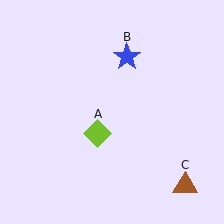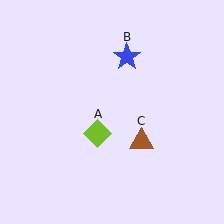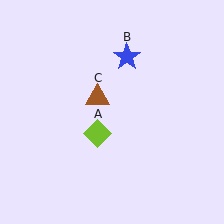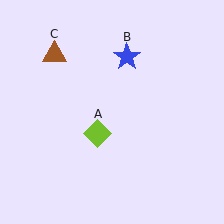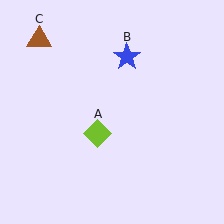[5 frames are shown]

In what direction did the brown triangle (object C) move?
The brown triangle (object C) moved up and to the left.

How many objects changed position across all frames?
1 object changed position: brown triangle (object C).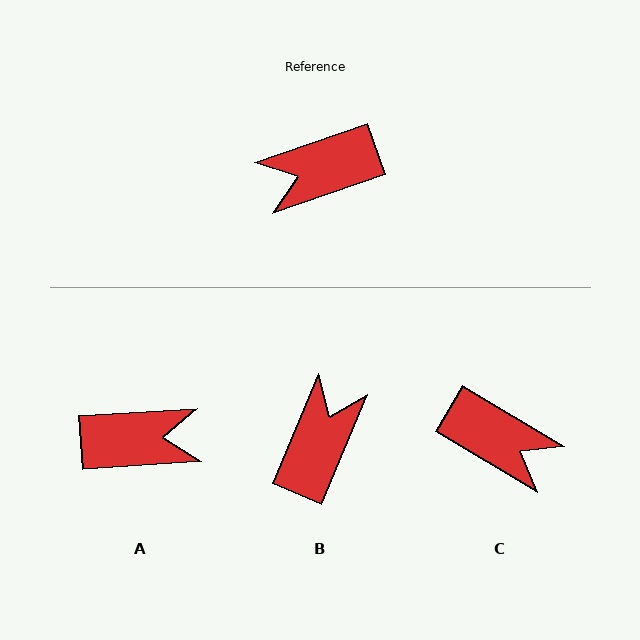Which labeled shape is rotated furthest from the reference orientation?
A, about 165 degrees away.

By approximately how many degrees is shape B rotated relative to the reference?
Approximately 132 degrees clockwise.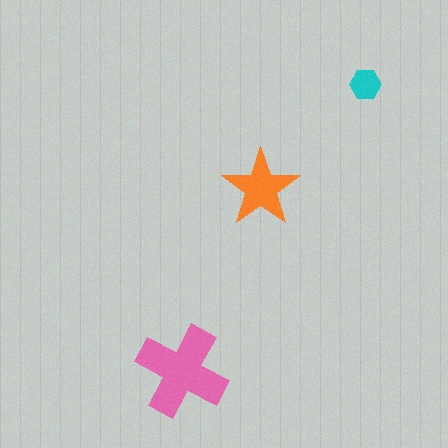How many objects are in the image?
There are 3 objects in the image.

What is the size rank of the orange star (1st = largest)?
2nd.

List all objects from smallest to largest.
The cyan hexagon, the orange star, the pink cross.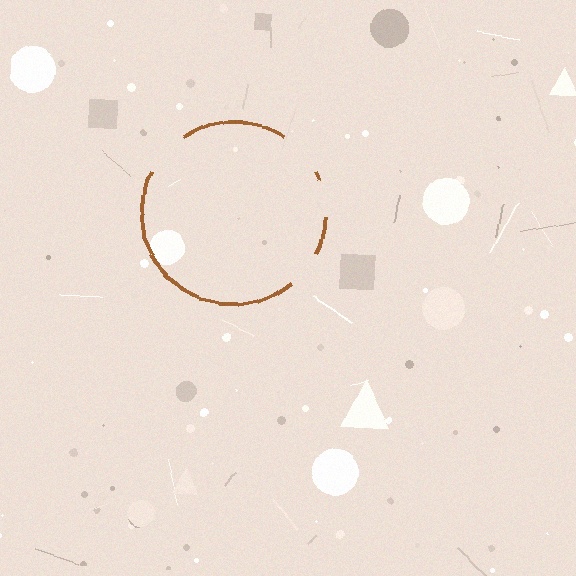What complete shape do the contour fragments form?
The contour fragments form a circle.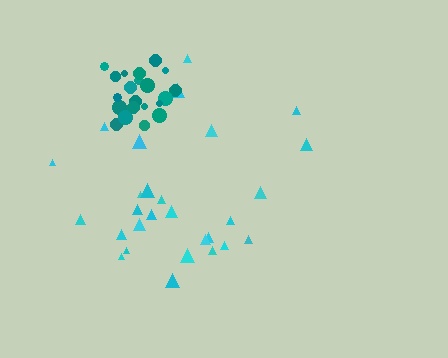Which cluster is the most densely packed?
Teal.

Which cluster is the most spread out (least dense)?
Cyan.